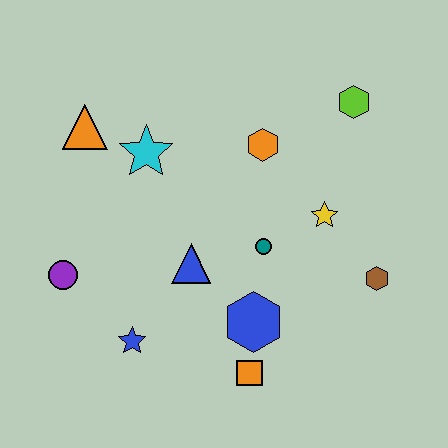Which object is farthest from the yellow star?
The purple circle is farthest from the yellow star.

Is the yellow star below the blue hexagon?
No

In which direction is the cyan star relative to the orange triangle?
The cyan star is to the right of the orange triangle.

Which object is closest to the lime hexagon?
The orange hexagon is closest to the lime hexagon.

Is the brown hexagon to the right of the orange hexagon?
Yes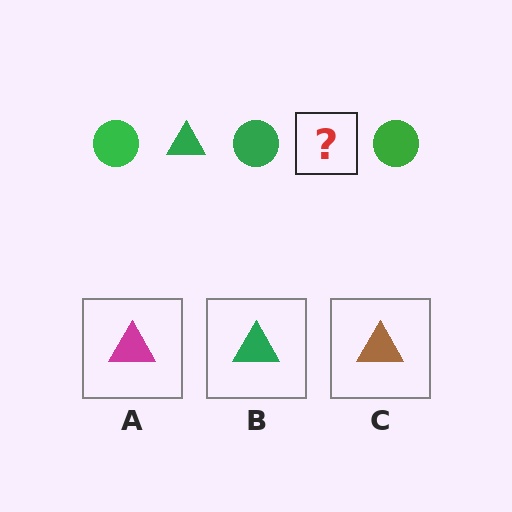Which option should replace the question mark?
Option B.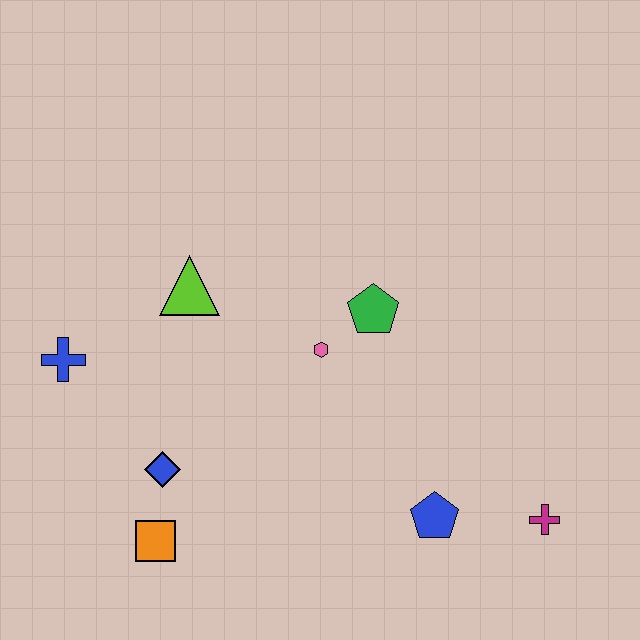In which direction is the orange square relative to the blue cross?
The orange square is below the blue cross.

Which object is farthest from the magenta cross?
The blue cross is farthest from the magenta cross.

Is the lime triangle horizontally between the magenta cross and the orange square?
Yes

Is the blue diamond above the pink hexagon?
No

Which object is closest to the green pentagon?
The pink hexagon is closest to the green pentagon.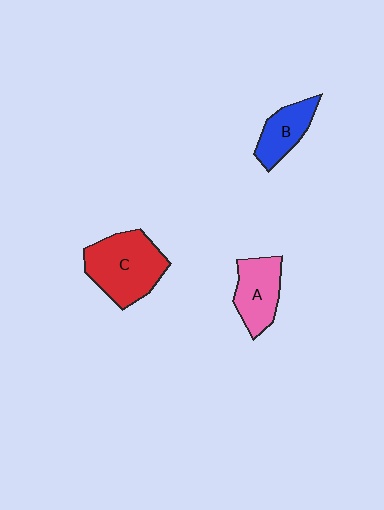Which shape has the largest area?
Shape C (red).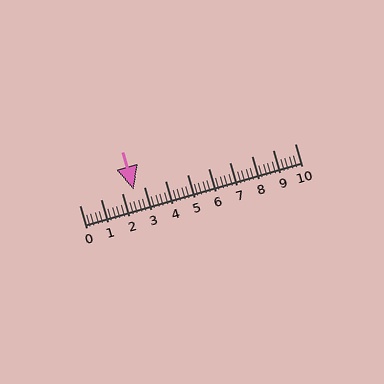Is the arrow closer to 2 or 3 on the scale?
The arrow is closer to 3.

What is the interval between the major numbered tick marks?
The major tick marks are spaced 1 units apart.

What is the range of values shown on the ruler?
The ruler shows values from 0 to 10.